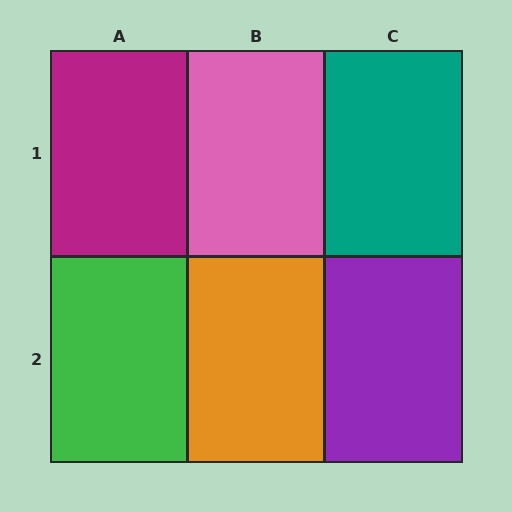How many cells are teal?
1 cell is teal.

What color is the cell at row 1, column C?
Teal.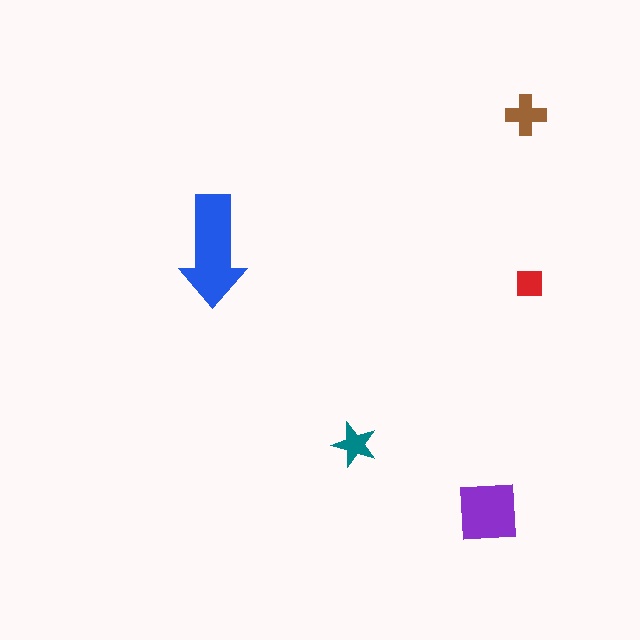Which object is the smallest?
The red square.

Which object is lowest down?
The purple square is bottommost.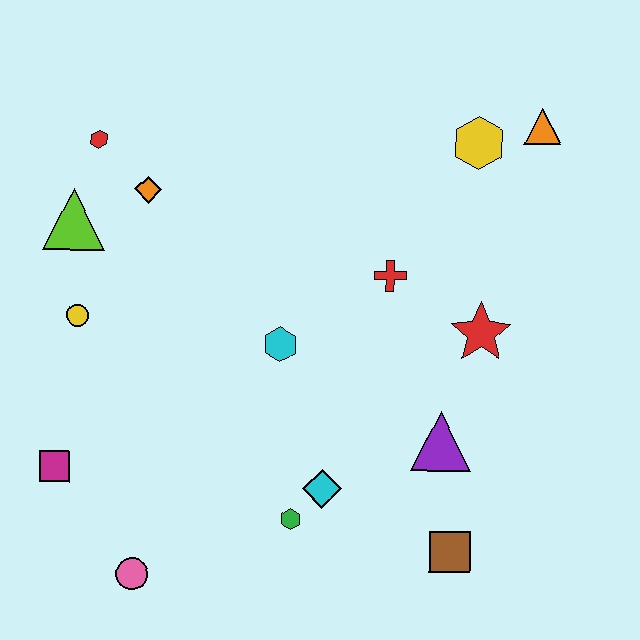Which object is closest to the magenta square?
The pink circle is closest to the magenta square.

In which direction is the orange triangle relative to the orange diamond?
The orange triangle is to the right of the orange diamond.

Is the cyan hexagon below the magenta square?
No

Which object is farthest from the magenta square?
The orange triangle is farthest from the magenta square.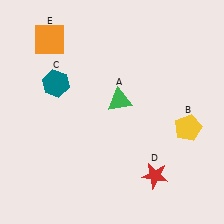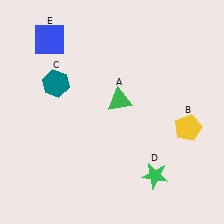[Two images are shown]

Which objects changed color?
D changed from red to green. E changed from orange to blue.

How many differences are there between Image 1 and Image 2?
There are 2 differences between the two images.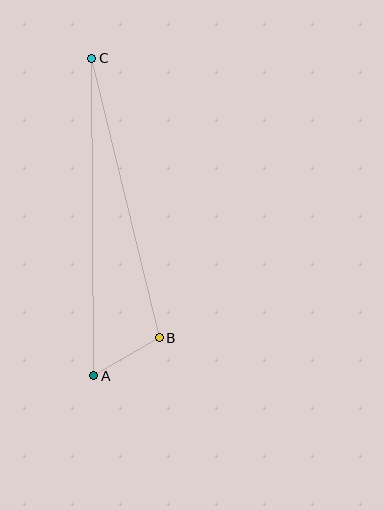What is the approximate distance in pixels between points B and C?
The distance between B and C is approximately 288 pixels.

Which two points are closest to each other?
Points A and B are closest to each other.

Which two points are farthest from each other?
Points A and C are farthest from each other.